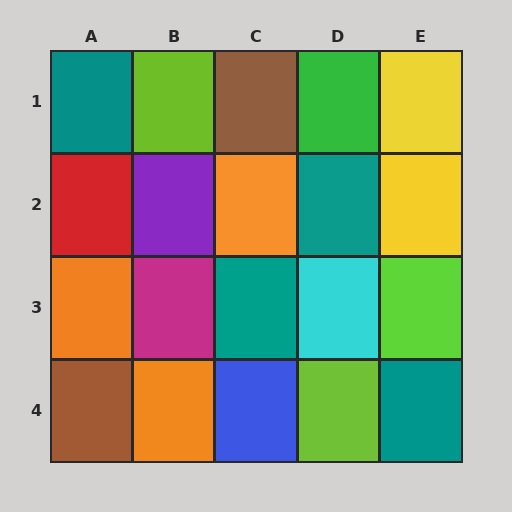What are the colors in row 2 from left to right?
Red, purple, orange, teal, yellow.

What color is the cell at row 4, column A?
Brown.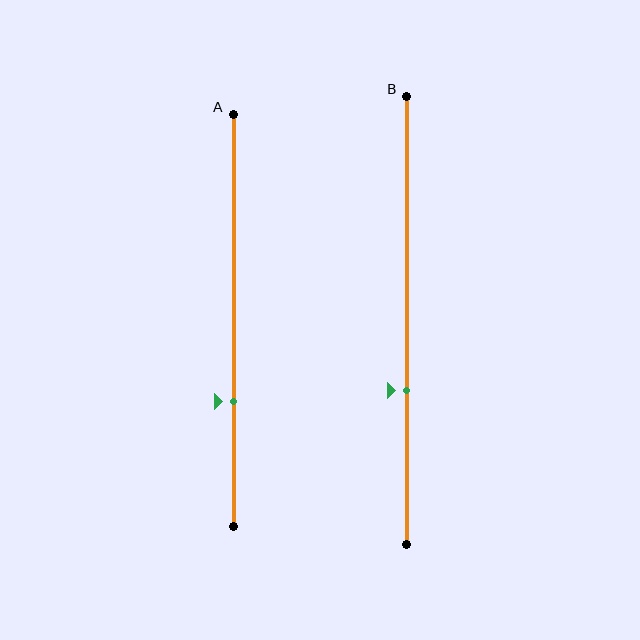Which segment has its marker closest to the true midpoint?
Segment B has its marker closest to the true midpoint.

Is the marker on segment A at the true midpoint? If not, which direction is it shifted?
No, the marker on segment A is shifted downward by about 20% of the segment length.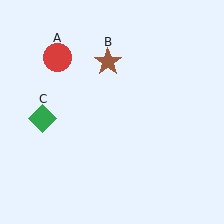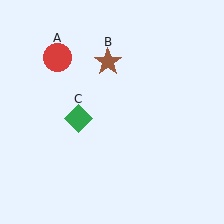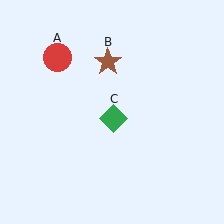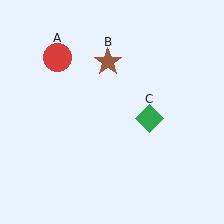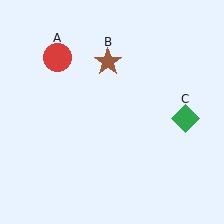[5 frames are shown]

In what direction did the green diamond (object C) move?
The green diamond (object C) moved right.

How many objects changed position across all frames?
1 object changed position: green diamond (object C).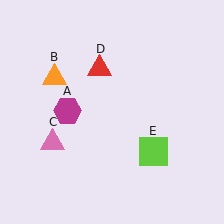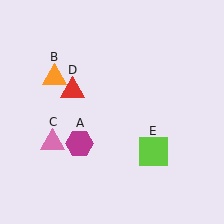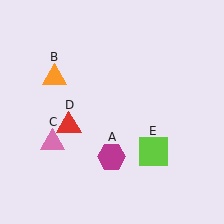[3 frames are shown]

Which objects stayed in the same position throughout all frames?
Orange triangle (object B) and pink triangle (object C) and lime square (object E) remained stationary.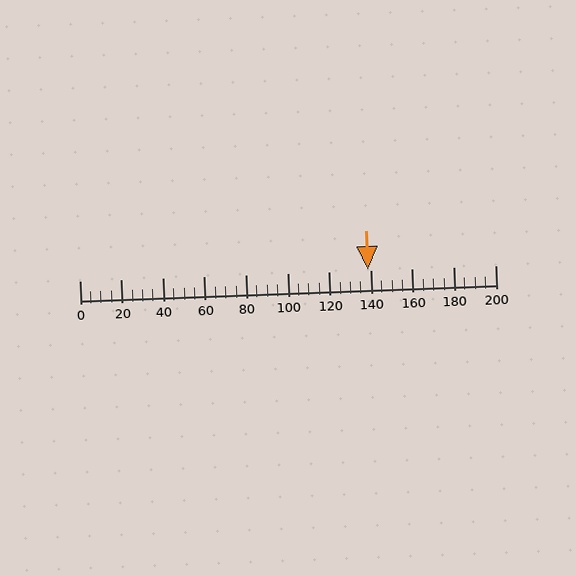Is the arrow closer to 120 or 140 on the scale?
The arrow is closer to 140.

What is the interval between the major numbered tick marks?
The major tick marks are spaced 20 units apart.